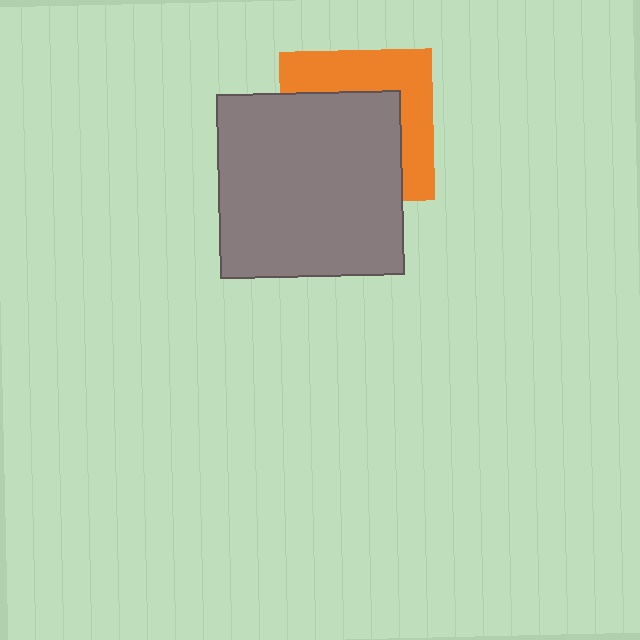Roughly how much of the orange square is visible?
A small part of it is visible (roughly 42%).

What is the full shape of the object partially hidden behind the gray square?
The partially hidden object is an orange square.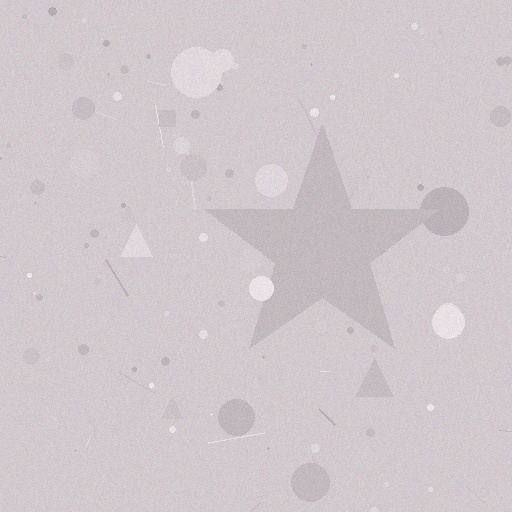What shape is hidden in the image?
A star is hidden in the image.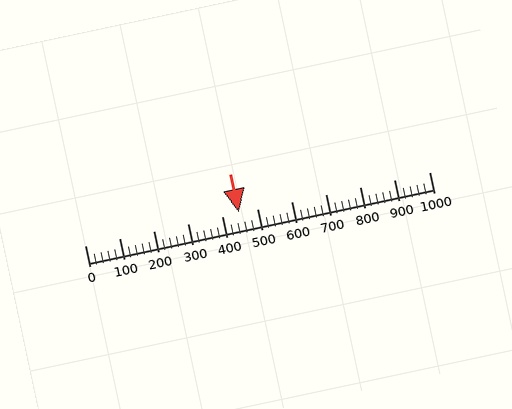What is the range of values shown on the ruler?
The ruler shows values from 0 to 1000.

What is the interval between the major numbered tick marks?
The major tick marks are spaced 100 units apart.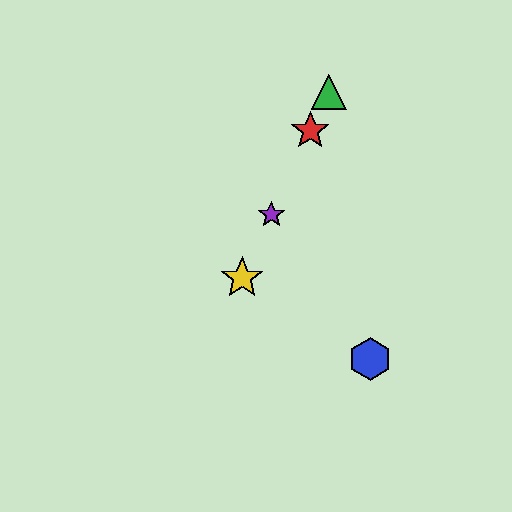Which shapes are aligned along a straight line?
The red star, the green triangle, the yellow star, the purple star are aligned along a straight line.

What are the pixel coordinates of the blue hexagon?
The blue hexagon is at (370, 359).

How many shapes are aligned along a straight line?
4 shapes (the red star, the green triangle, the yellow star, the purple star) are aligned along a straight line.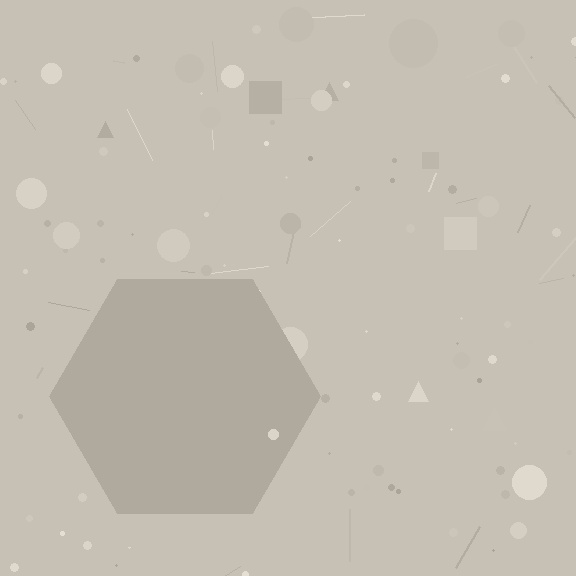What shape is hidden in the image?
A hexagon is hidden in the image.